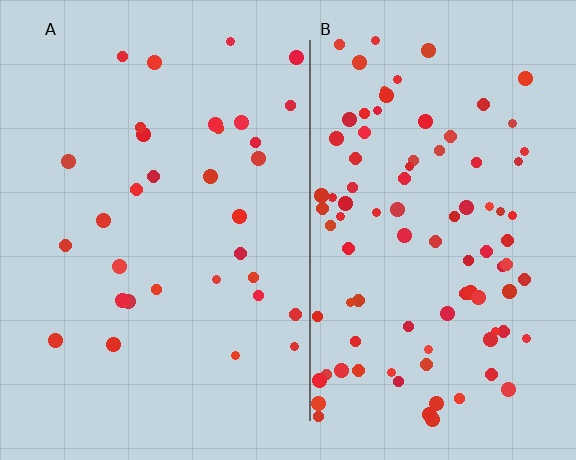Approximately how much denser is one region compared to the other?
Approximately 2.9× — region B over region A.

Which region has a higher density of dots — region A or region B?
B (the right).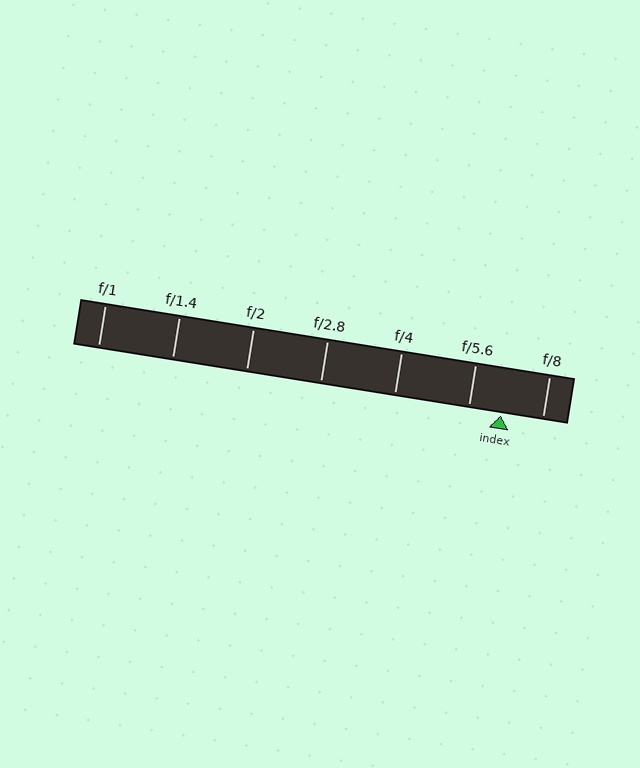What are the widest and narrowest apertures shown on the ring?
The widest aperture shown is f/1 and the narrowest is f/8.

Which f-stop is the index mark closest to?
The index mark is closest to f/5.6.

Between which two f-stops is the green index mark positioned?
The index mark is between f/5.6 and f/8.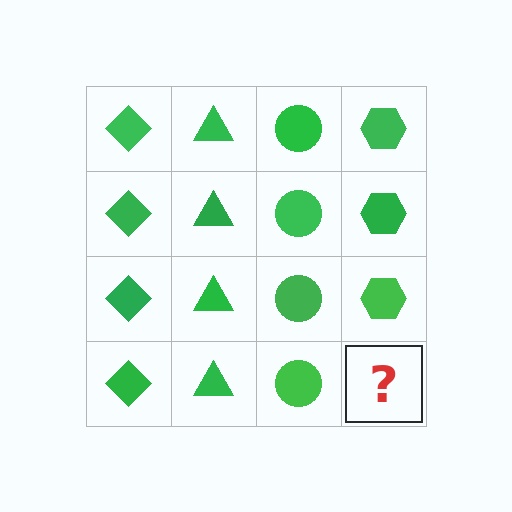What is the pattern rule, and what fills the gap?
The rule is that each column has a consistent shape. The gap should be filled with a green hexagon.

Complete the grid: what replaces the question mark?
The question mark should be replaced with a green hexagon.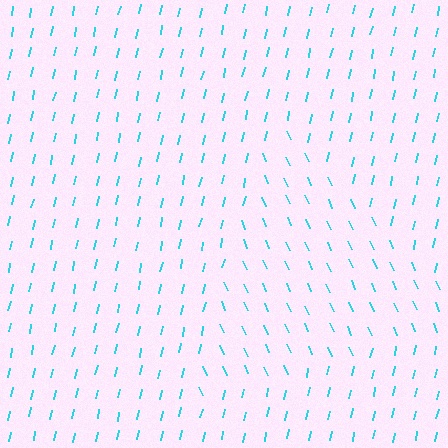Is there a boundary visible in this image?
Yes, there is a texture boundary formed by a change in line orientation.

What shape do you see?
I see a triangle.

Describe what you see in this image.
The image is filled with small cyan line segments. A triangle region in the image has lines oriented differently from the surrounding lines, creating a visible texture boundary.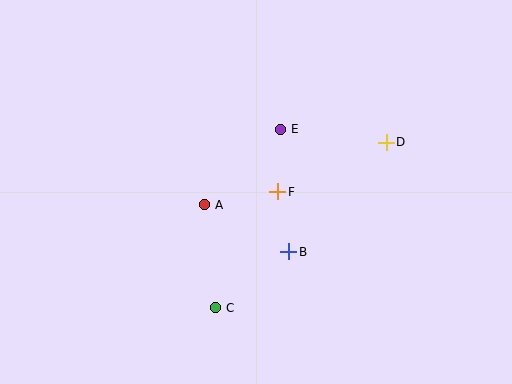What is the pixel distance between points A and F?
The distance between A and F is 74 pixels.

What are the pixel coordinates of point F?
Point F is at (278, 192).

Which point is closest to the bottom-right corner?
Point B is closest to the bottom-right corner.